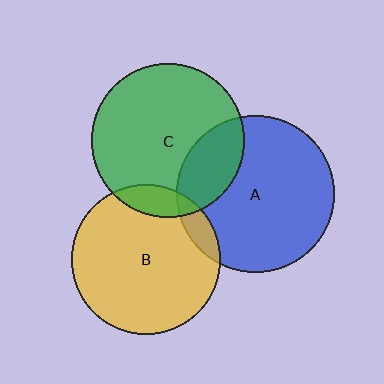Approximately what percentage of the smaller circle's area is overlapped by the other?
Approximately 25%.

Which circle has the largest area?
Circle A (blue).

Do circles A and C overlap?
Yes.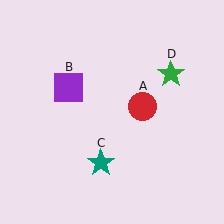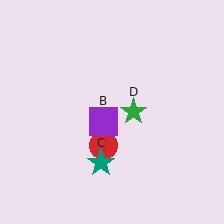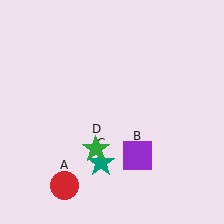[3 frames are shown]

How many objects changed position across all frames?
3 objects changed position: red circle (object A), purple square (object B), green star (object D).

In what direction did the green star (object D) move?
The green star (object D) moved down and to the left.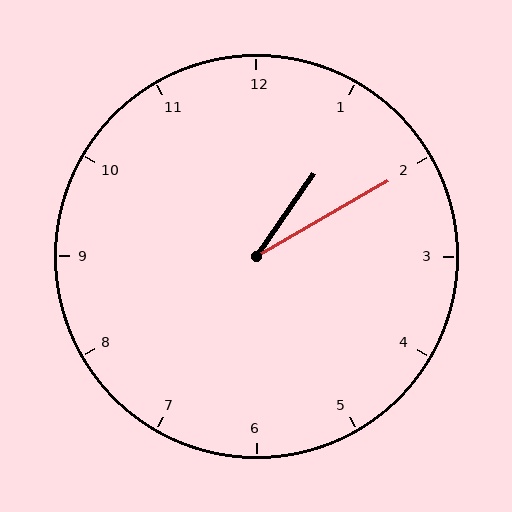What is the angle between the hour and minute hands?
Approximately 25 degrees.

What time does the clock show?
1:10.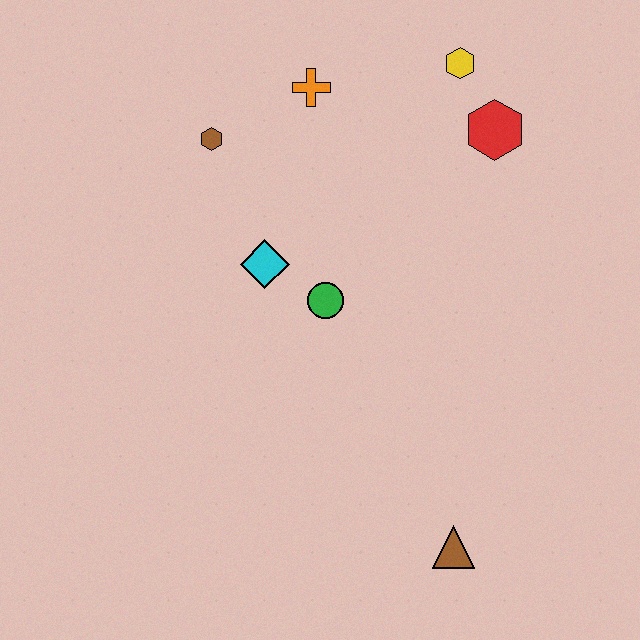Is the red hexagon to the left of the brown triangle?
No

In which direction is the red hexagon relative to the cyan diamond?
The red hexagon is to the right of the cyan diamond.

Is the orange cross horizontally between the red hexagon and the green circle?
No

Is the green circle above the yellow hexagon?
No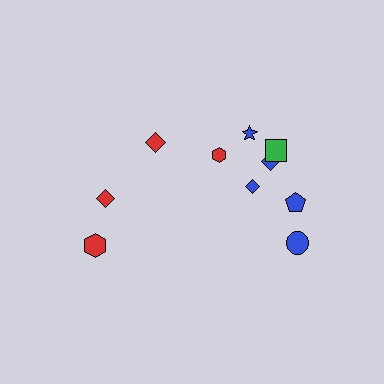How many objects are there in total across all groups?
There are 10 objects.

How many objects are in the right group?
There are 6 objects.